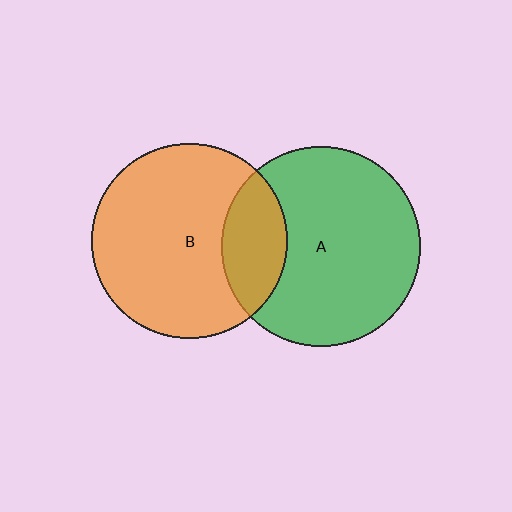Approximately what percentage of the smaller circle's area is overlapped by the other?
Approximately 20%.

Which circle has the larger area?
Circle A (green).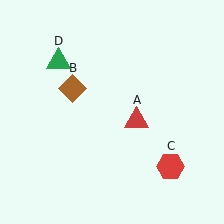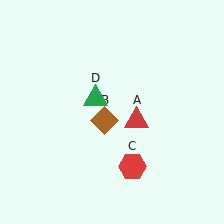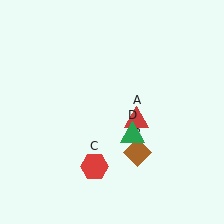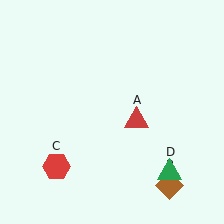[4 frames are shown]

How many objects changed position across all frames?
3 objects changed position: brown diamond (object B), red hexagon (object C), green triangle (object D).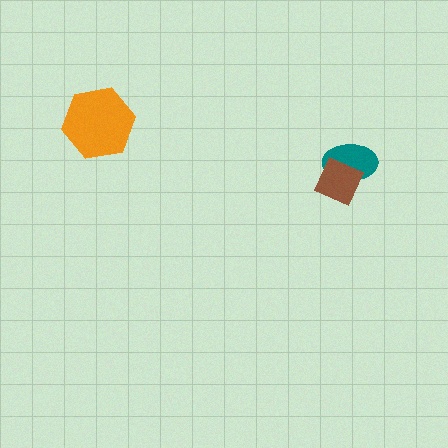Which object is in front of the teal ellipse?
The brown diamond is in front of the teal ellipse.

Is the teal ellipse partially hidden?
Yes, it is partially covered by another shape.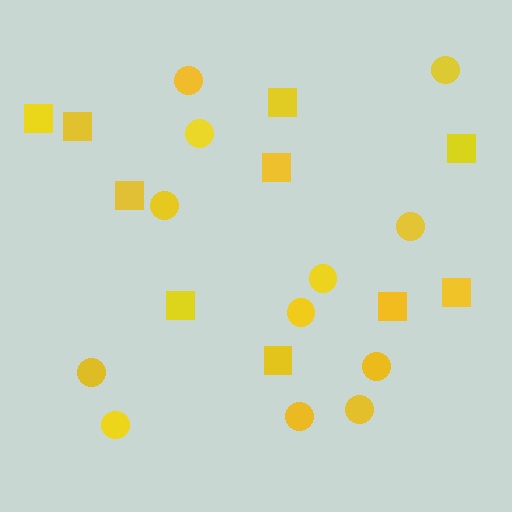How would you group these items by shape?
There are 2 groups: one group of circles (12) and one group of squares (10).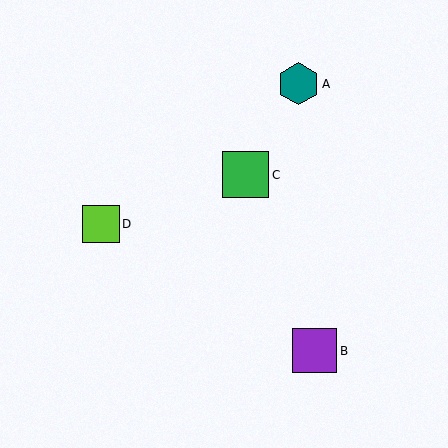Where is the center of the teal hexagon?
The center of the teal hexagon is at (298, 84).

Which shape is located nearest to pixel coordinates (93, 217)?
The lime square (labeled D) at (101, 224) is nearest to that location.